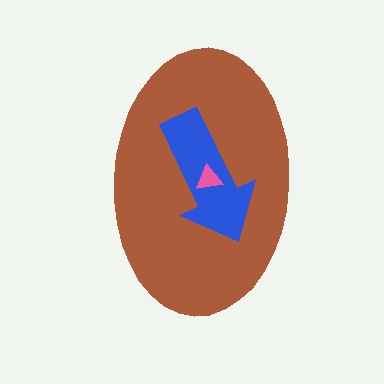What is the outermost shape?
The brown ellipse.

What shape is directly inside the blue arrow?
The pink triangle.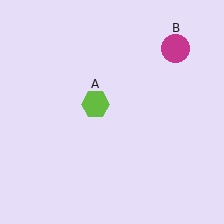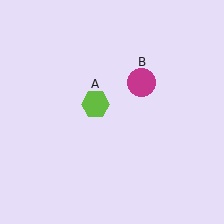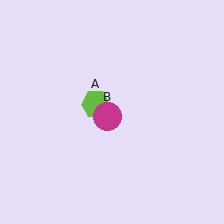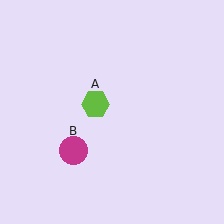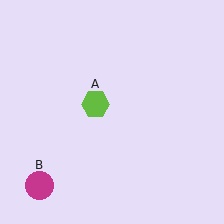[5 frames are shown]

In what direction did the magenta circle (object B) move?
The magenta circle (object B) moved down and to the left.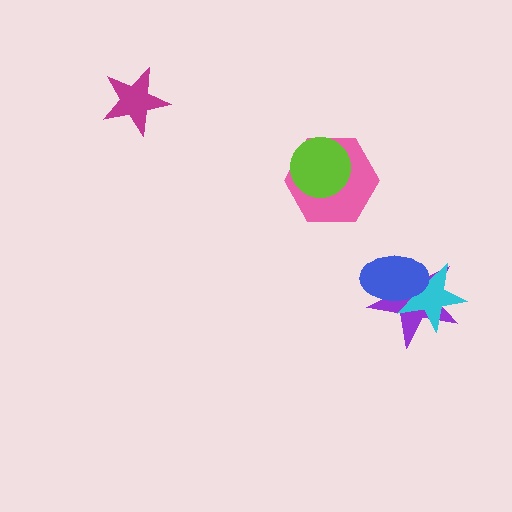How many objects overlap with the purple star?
2 objects overlap with the purple star.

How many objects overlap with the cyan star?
2 objects overlap with the cyan star.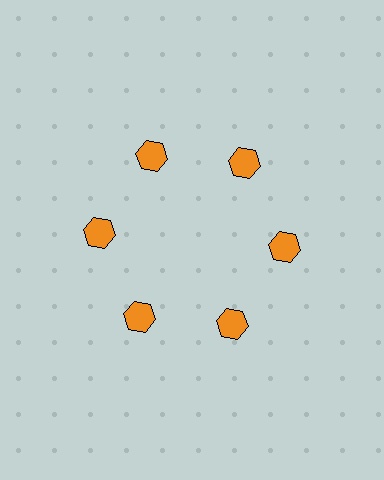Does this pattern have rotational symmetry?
Yes, this pattern has 6-fold rotational symmetry. It looks the same after rotating 60 degrees around the center.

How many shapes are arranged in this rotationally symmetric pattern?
There are 6 shapes, arranged in 6 groups of 1.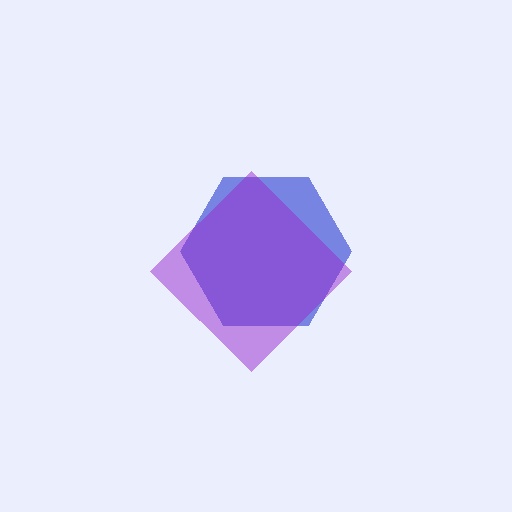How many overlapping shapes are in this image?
There are 2 overlapping shapes in the image.